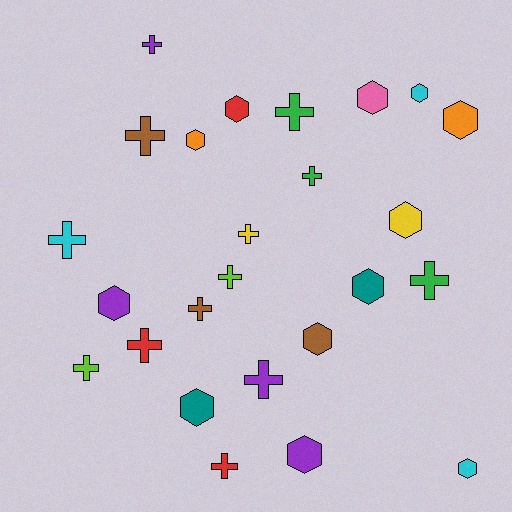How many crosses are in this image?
There are 13 crosses.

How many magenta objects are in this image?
There are no magenta objects.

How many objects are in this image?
There are 25 objects.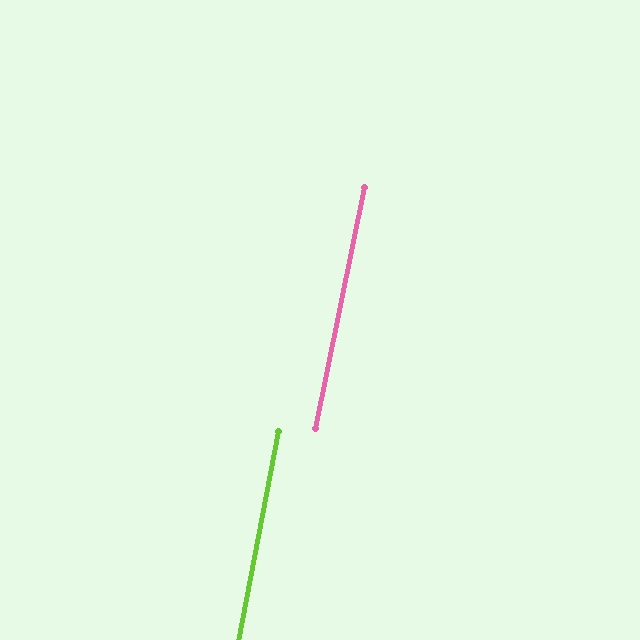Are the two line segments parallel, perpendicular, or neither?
Parallel — their directions differ by only 0.6°.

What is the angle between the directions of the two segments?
Approximately 1 degree.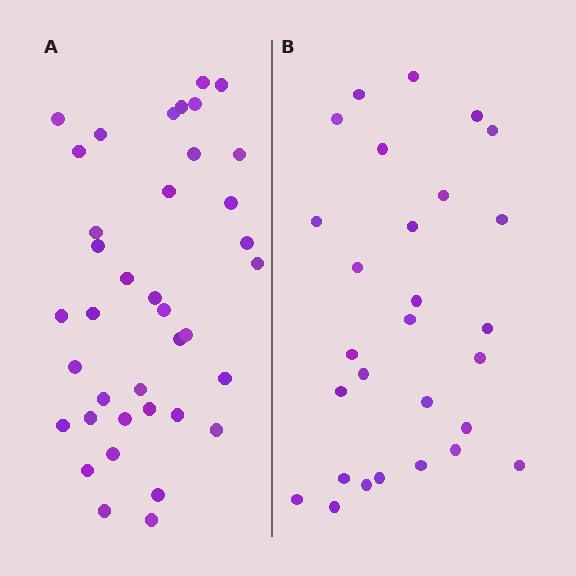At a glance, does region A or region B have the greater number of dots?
Region A (the left region) has more dots.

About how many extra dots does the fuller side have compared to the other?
Region A has roughly 10 or so more dots than region B.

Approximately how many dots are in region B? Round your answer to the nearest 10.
About 30 dots. (The exact count is 28, which rounds to 30.)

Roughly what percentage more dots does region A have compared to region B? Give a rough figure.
About 35% more.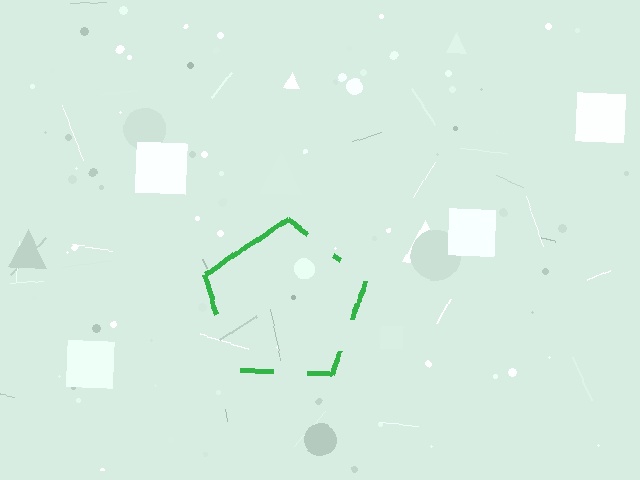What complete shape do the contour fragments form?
The contour fragments form a pentagon.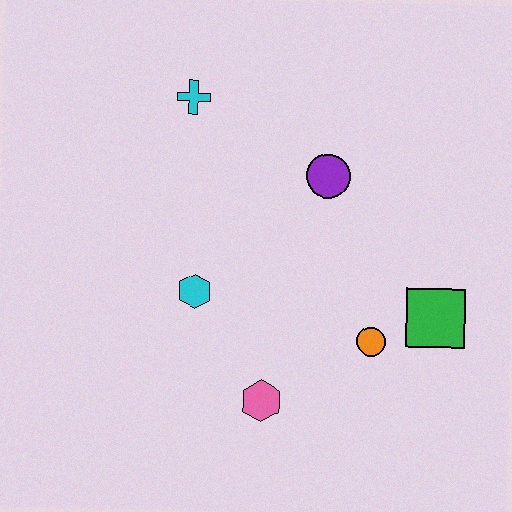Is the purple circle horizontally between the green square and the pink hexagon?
Yes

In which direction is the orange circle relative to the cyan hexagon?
The orange circle is to the right of the cyan hexagon.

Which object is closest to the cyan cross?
The purple circle is closest to the cyan cross.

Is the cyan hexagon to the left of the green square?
Yes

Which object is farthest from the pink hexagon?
The cyan cross is farthest from the pink hexagon.